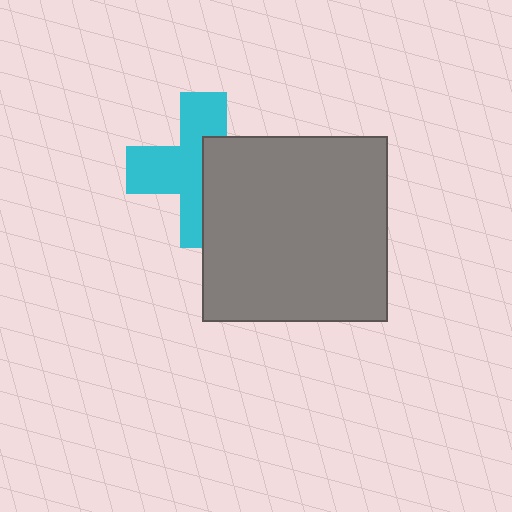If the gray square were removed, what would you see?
You would see the complete cyan cross.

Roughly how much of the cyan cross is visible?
About half of it is visible (roughly 57%).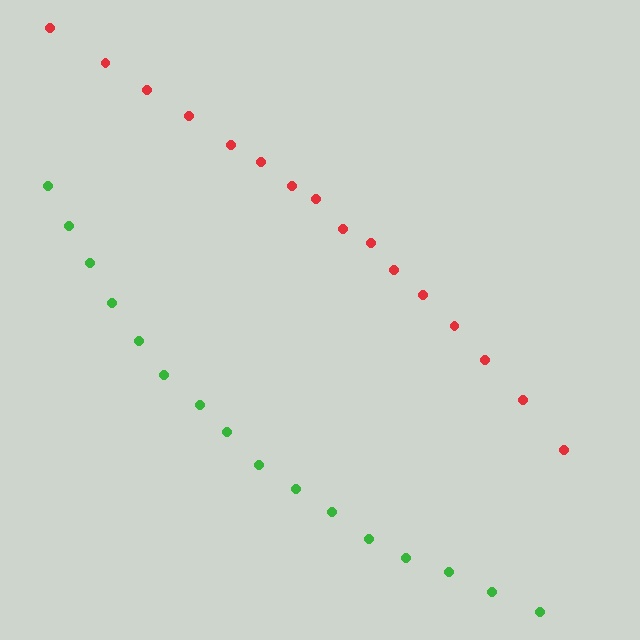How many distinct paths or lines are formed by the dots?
There are 2 distinct paths.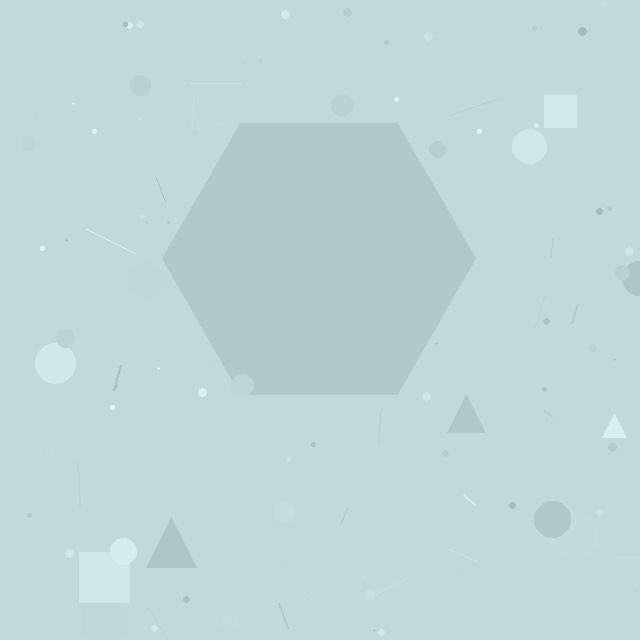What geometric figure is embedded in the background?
A hexagon is embedded in the background.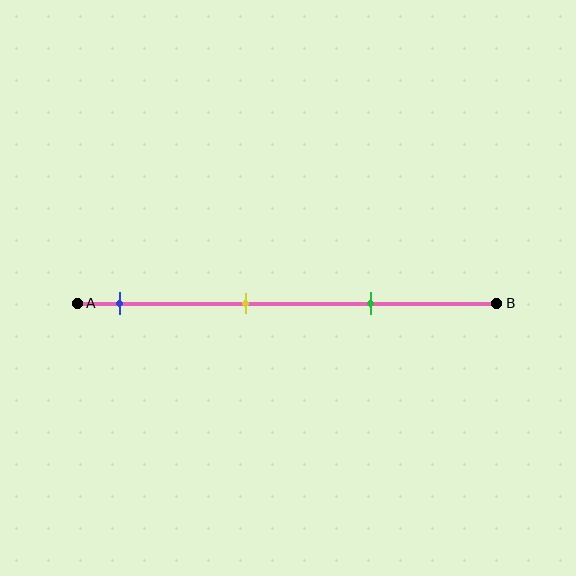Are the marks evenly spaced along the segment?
Yes, the marks are approximately evenly spaced.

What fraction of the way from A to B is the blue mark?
The blue mark is approximately 10% (0.1) of the way from A to B.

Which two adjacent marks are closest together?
The yellow and green marks are the closest adjacent pair.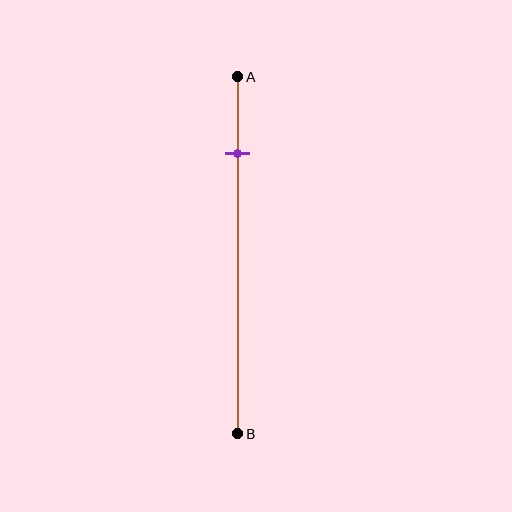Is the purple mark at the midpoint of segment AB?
No, the mark is at about 20% from A, not at the 50% midpoint.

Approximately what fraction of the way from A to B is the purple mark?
The purple mark is approximately 20% of the way from A to B.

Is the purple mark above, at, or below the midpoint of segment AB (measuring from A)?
The purple mark is above the midpoint of segment AB.